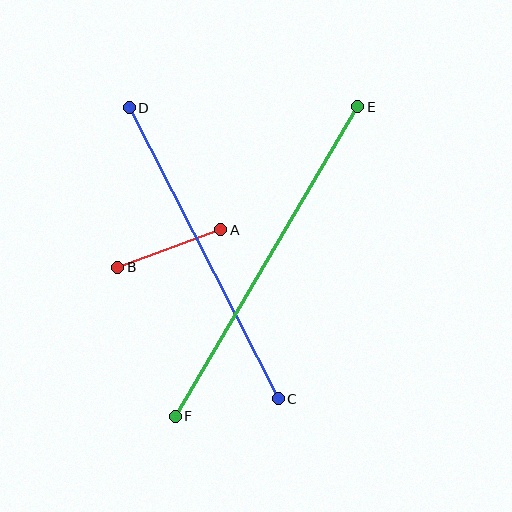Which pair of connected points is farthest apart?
Points E and F are farthest apart.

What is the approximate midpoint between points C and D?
The midpoint is at approximately (204, 253) pixels.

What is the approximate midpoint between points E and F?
The midpoint is at approximately (267, 262) pixels.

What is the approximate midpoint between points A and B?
The midpoint is at approximately (169, 248) pixels.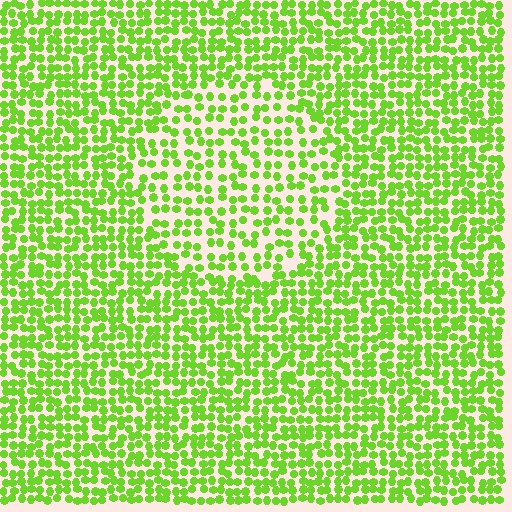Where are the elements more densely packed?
The elements are more densely packed outside the circle boundary.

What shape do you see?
I see a circle.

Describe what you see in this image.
The image contains small lime elements arranged at two different densities. A circle-shaped region is visible where the elements are less densely packed than the surrounding area.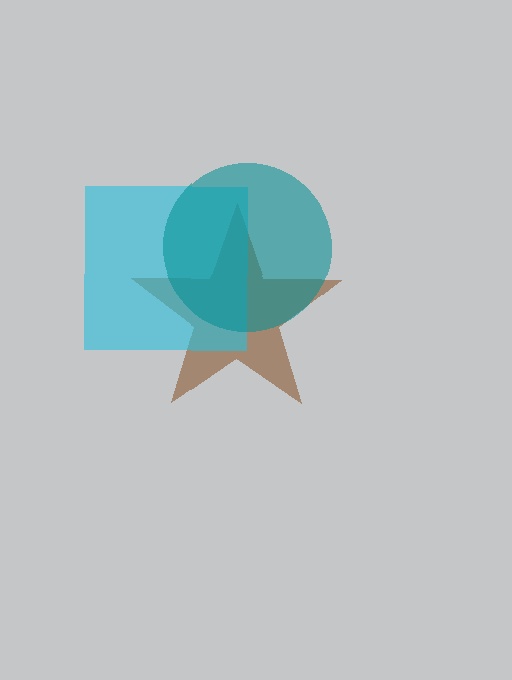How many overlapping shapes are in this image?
There are 3 overlapping shapes in the image.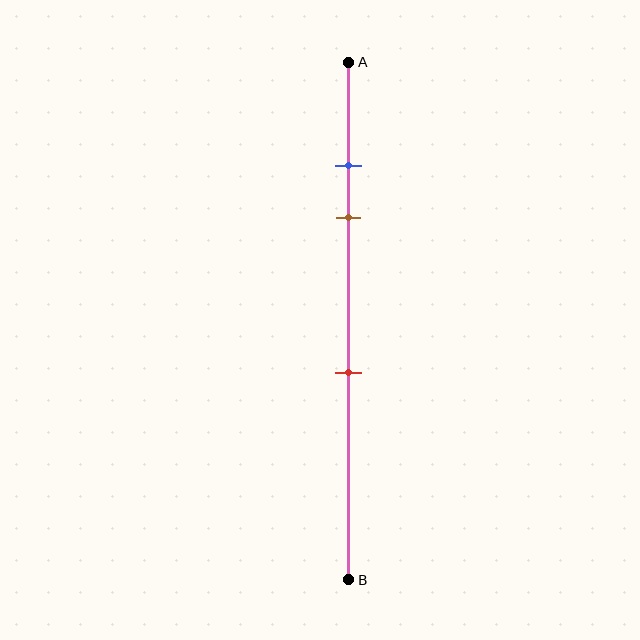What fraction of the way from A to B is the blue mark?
The blue mark is approximately 20% (0.2) of the way from A to B.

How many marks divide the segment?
There are 3 marks dividing the segment.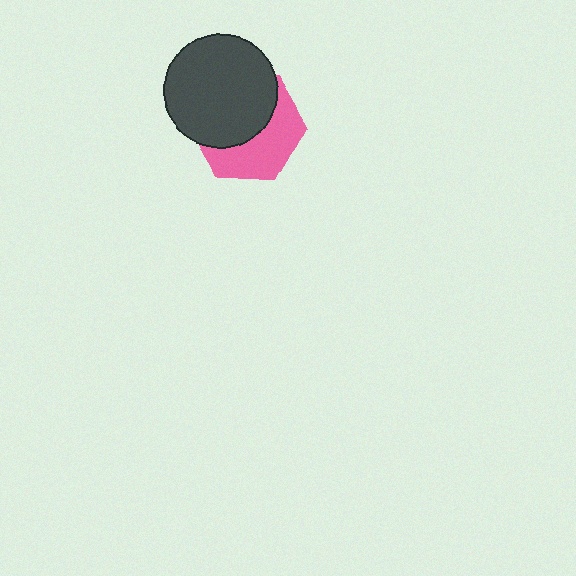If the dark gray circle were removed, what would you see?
You would see the complete pink hexagon.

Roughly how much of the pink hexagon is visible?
About half of it is visible (roughly 46%).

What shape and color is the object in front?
The object in front is a dark gray circle.